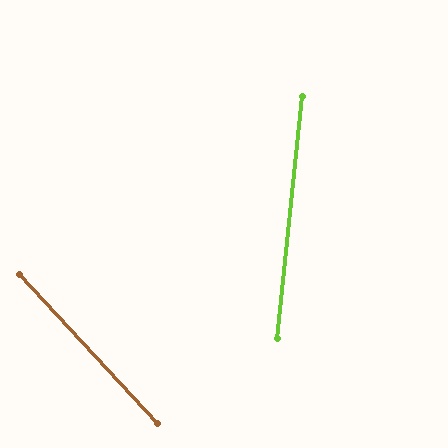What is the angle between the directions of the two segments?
Approximately 49 degrees.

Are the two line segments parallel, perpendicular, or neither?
Neither parallel nor perpendicular — they differ by about 49°.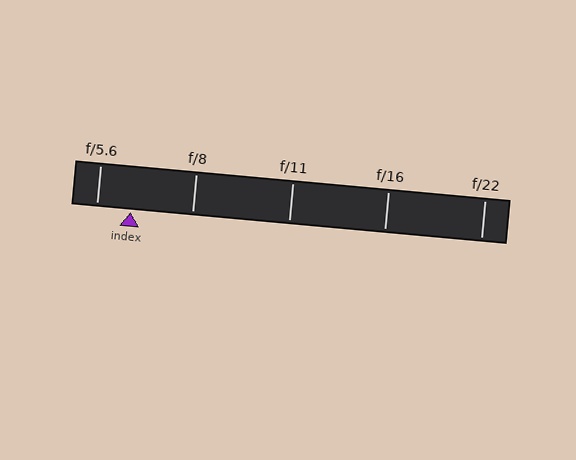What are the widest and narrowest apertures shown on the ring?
The widest aperture shown is f/5.6 and the narrowest is f/22.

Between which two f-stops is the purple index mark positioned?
The index mark is between f/5.6 and f/8.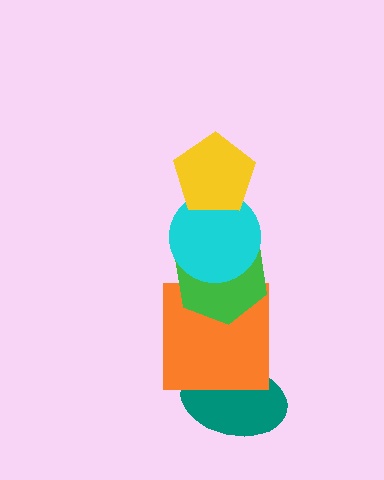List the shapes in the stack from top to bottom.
From top to bottom: the yellow pentagon, the cyan circle, the green hexagon, the orange square, the teal ellipse.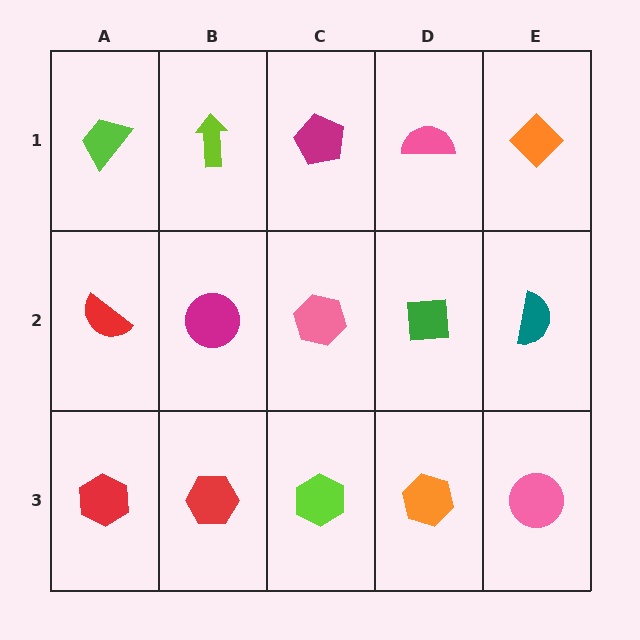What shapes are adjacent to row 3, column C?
A pink hexagon (row 2, column C), a red hexagon (row 3, column B), an orange hexagon (row 3, column D).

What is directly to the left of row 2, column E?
A green square.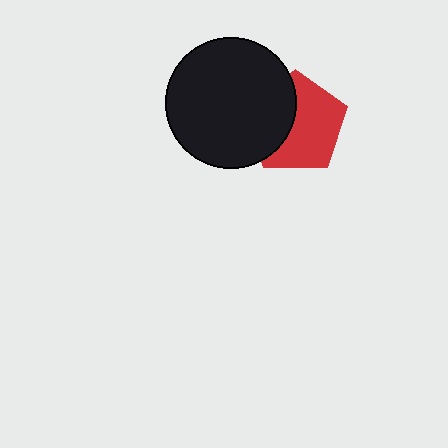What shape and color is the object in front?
The object in front is a black circle.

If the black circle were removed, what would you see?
You would see the complete red pentagon.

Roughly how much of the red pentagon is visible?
About half of it is visible (roughly 61%).